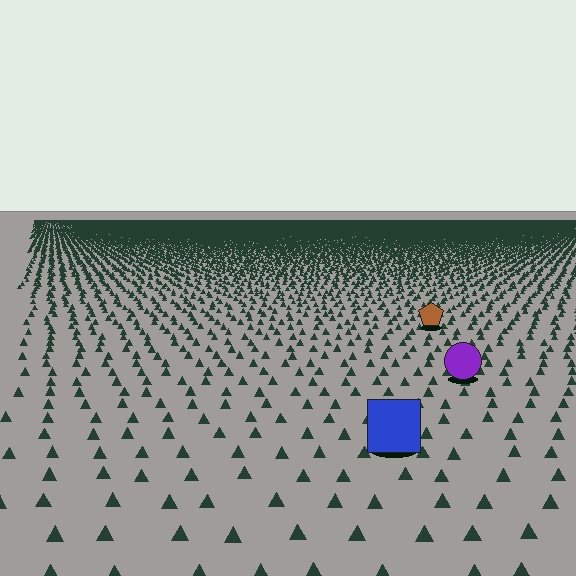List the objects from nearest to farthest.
From nearest to farthest: the blue square, the purple circle, the brown pentagon.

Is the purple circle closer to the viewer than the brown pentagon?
Yes. The purple circle is closer — you can tell from the texture gradient: the ground texture is coarser near it.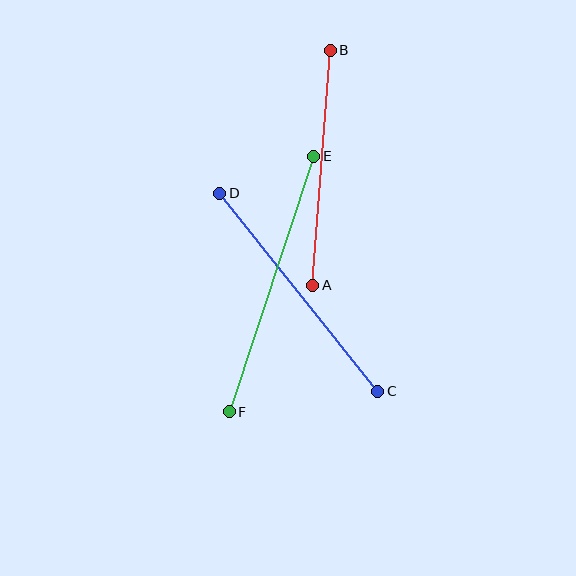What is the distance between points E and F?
The distance is approximately 269 pixels.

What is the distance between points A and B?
The distance is approximately 235 pixels.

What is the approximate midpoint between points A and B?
The midpoint is at approximately (321, 168) pixels.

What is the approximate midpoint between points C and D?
The midpoint is at approximately (299, 292) pixels.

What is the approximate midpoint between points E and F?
The midpoint is at approximately (271, 284) pixels.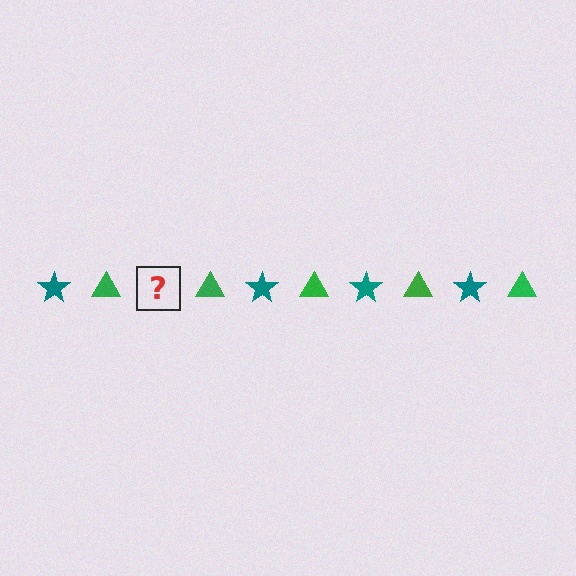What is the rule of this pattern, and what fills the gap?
The rule is that the pattern alternates between teal star and green triangle. The gap should be filled with a teal star.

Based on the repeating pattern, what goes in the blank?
The blank should be a teal star.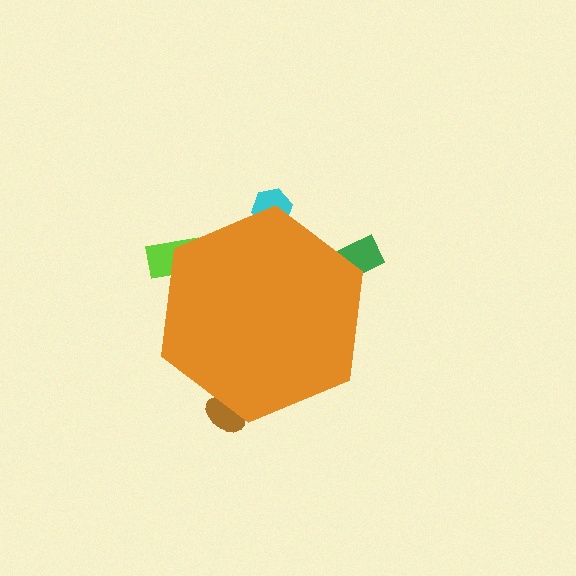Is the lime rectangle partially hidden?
Yes, the lime rectangle is partially hidden behind the orange hexagon.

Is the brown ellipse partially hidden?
Yes, the brown ellipse is partially hidden behind the orange hexagon.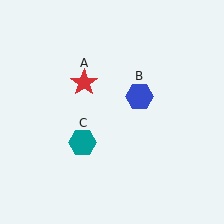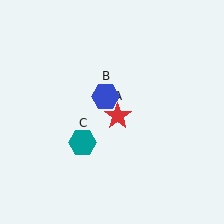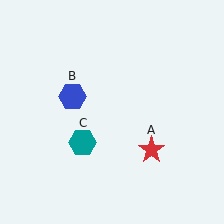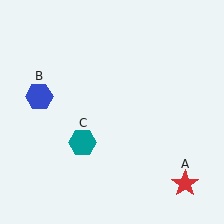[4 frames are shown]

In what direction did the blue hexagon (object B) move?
The blue hexagon (object B) moved left.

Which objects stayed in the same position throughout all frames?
Teal hexagon (object C) remained stationary.